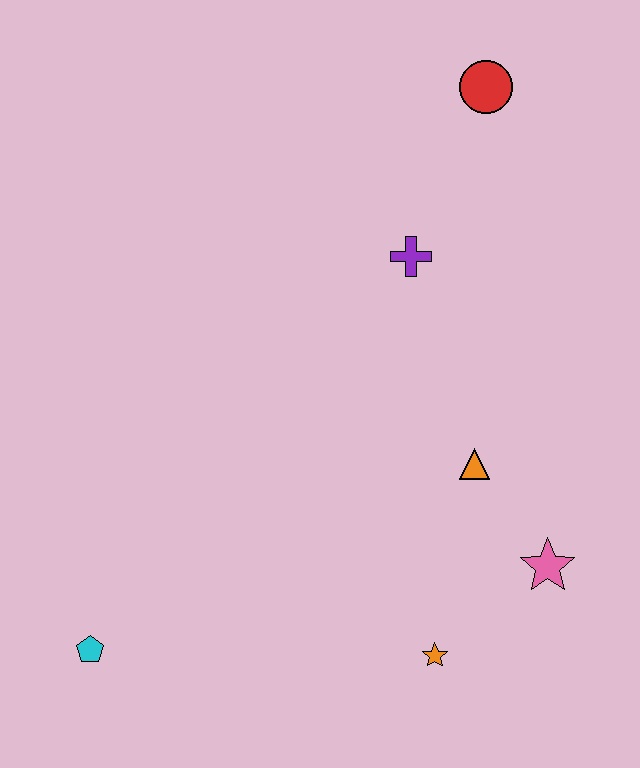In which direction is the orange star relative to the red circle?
The orange star is below the red circle.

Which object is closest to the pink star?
The orange triangle is closest to the pink star.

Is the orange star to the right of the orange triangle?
No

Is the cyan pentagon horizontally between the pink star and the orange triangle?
No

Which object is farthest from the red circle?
The cyan pentagon is farthest from the red circle.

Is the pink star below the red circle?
Yes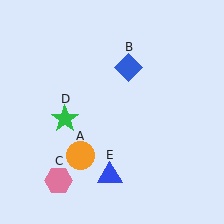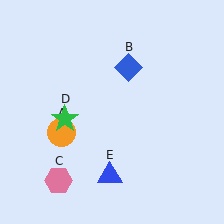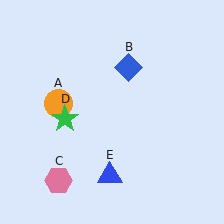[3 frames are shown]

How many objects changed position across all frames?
1 object changed position: orange circle (object A).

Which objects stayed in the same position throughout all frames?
Blue diamond (object B) and pink hexagon (object C) and green star (object D) and blue triangle (object E) remained stationary.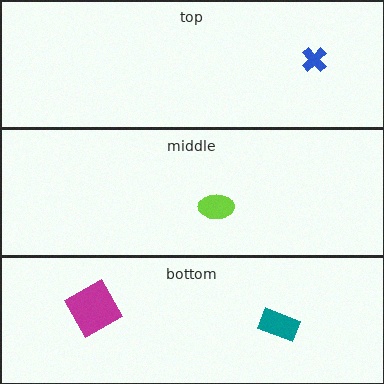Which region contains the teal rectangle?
The bottom region.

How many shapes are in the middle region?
1.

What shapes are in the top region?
The blue cross.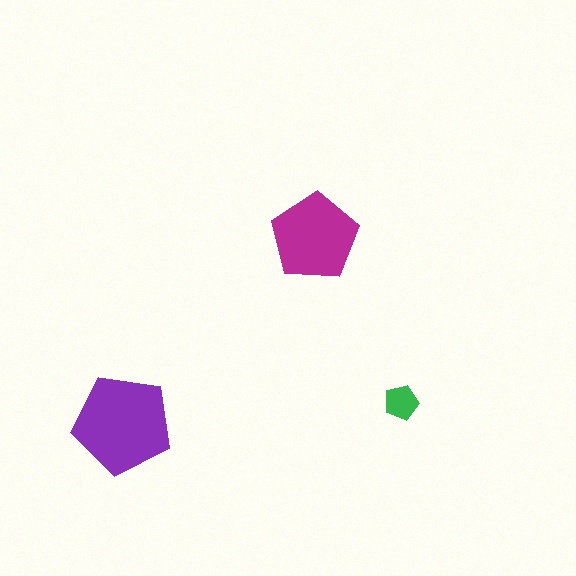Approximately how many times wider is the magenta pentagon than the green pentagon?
About 2.5 times wider.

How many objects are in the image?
There are 3 objects in the image.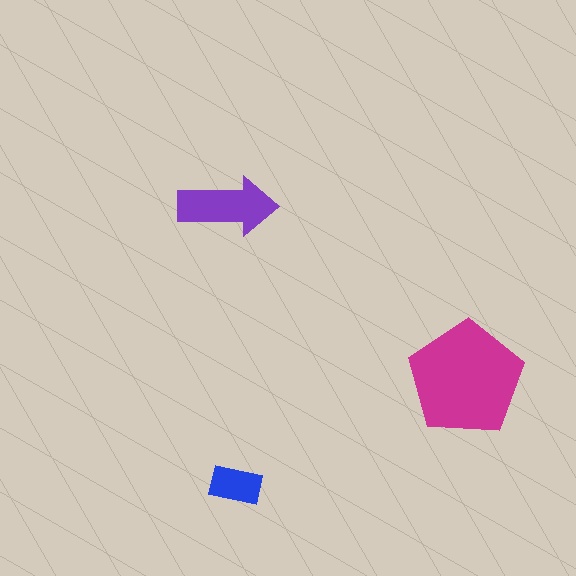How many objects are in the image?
There are 3 objects in the image.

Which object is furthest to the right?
The magenta pentagon is rightmost.